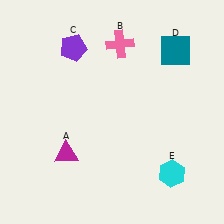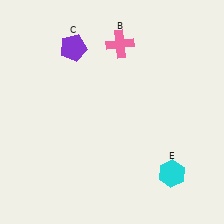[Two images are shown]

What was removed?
The teal square (D), the magenta triangle (A) were removed in Image 2.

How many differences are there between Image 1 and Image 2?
There are 2 differences between the two images.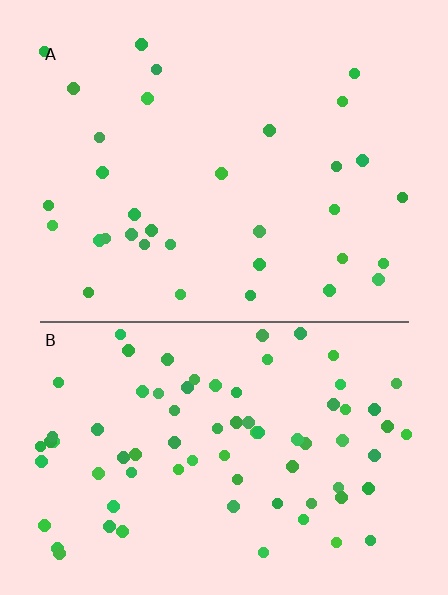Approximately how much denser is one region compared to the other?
Approximately 2.3× — region B over region A.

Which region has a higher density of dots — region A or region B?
B (the bottom).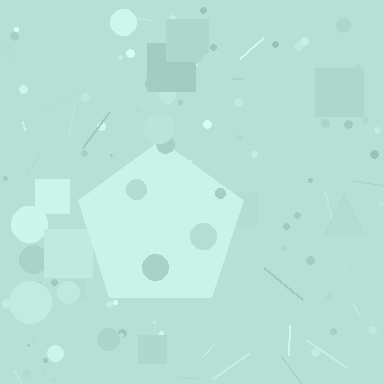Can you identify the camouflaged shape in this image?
The camouflaged shape is a pentagon.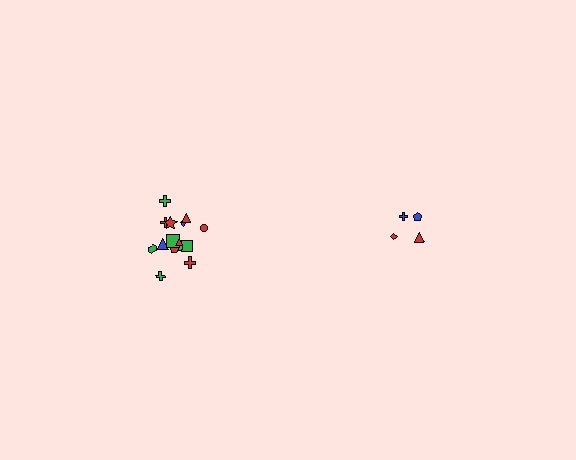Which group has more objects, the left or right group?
The left group.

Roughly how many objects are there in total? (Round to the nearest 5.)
Roughly 20 objects in total.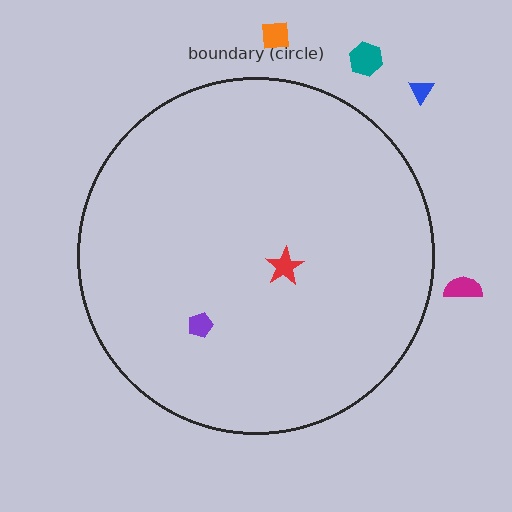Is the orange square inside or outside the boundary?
Outside.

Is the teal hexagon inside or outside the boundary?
Outside.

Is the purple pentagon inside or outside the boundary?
Inside.